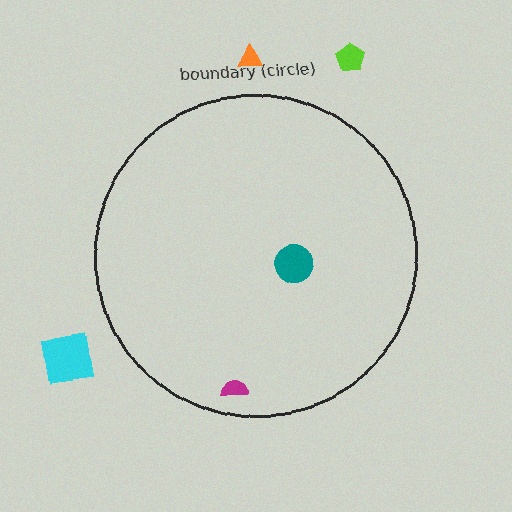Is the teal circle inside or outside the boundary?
Inside.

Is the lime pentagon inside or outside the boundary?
Outside.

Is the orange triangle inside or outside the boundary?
Outside.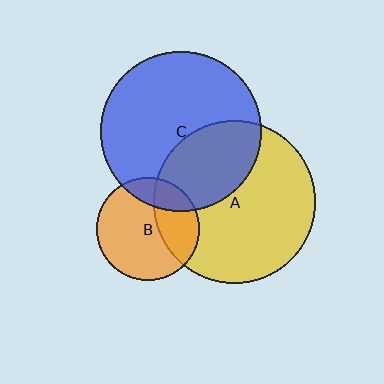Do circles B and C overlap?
Yes.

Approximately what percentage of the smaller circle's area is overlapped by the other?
Approximately 20%.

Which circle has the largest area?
Circle A (yellow).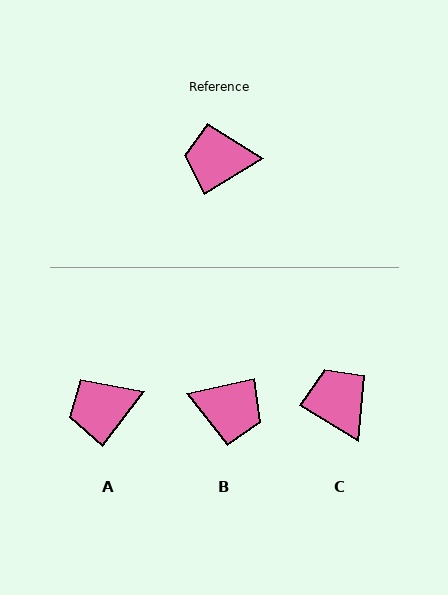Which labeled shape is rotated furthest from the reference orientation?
B, about 161 degrees away.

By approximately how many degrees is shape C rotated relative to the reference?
Approximately 63 degrees clockwise.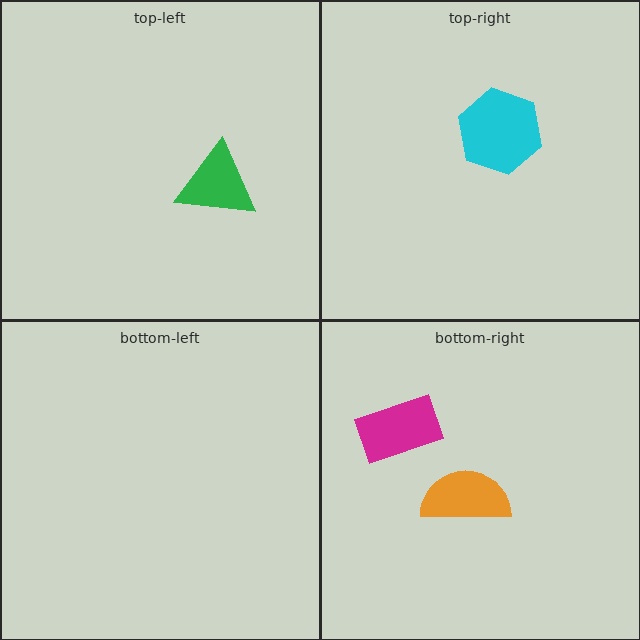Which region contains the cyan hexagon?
The top-right region.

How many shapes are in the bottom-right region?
2.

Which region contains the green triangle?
The top-left region.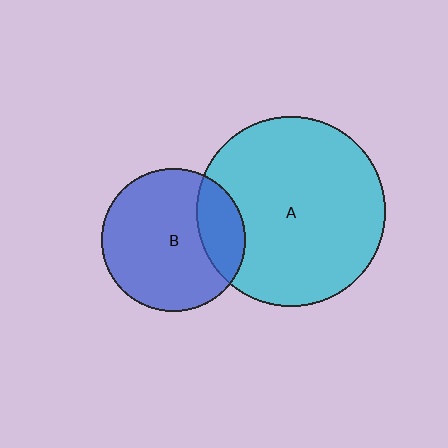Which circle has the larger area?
Circle A (cyan).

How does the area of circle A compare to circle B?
Approximately 1.7 times.